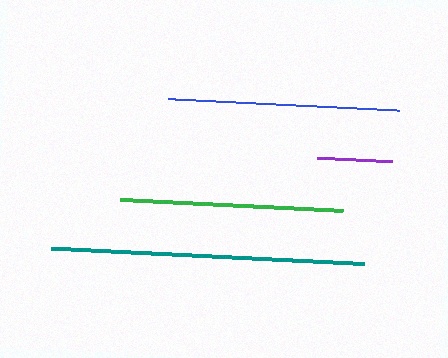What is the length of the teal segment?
The teal segment is approximately 314 pixels long.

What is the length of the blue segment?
The blue segment is approximately 231 pixels long.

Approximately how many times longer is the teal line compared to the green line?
The teal line is approximately 1.4 times the length of the green line.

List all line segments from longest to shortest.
From longest to shortest: teal, blue, green, purple.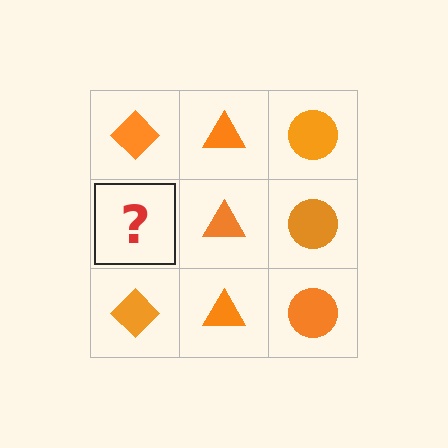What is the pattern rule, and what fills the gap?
The rule is that each column has a consistent shape. The gap should be filled with an orange diamond.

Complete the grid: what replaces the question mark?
The question mark should be replaced with an orange diamond.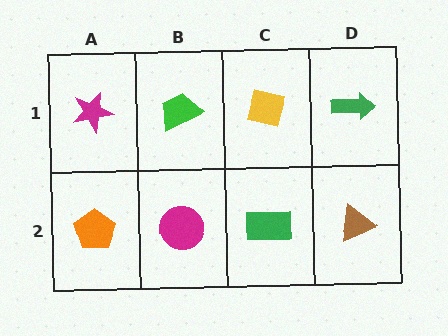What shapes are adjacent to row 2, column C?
A yellow square (row 1, column C), a magenta circle (row 2, column B), a brown triangle (row 2, column D).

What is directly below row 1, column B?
A magenta circle.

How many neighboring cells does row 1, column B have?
3.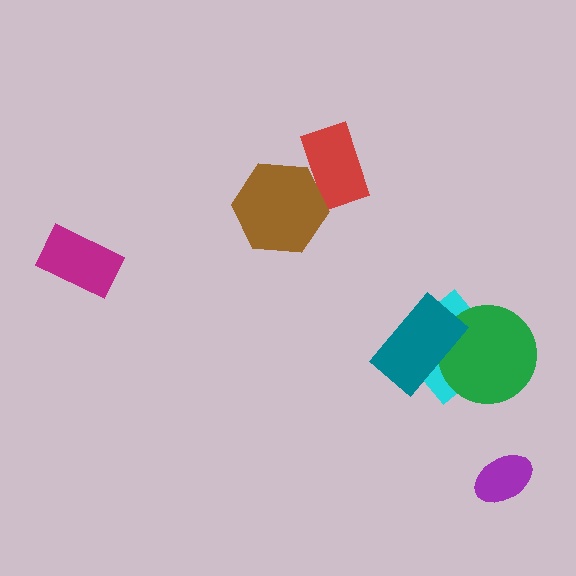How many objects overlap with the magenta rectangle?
0 objects overlap with the magenta rectangle.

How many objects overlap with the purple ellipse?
0 objects overlap with the purple ellipse.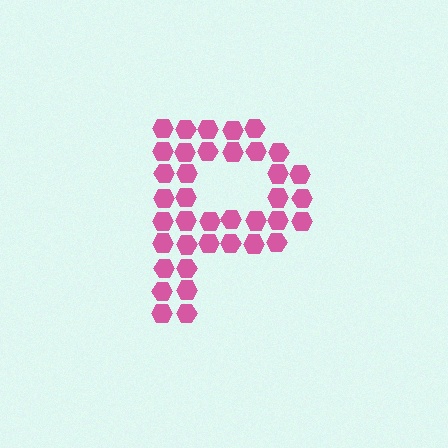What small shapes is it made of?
It is made of small hexagons.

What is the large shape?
The large shape is the letter P.